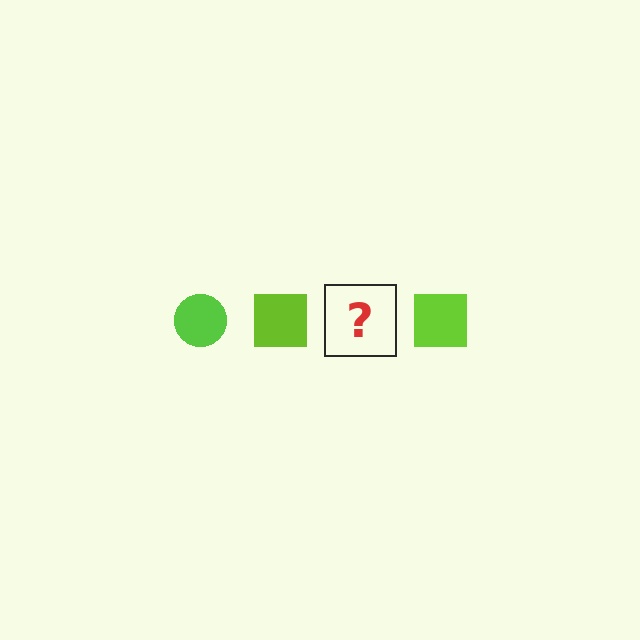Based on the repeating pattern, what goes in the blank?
The blank should be a lime circle.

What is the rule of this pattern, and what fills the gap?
The rule is that the pattern cycles through circle, square shapes in lime. The gap should be filled with a lime circle.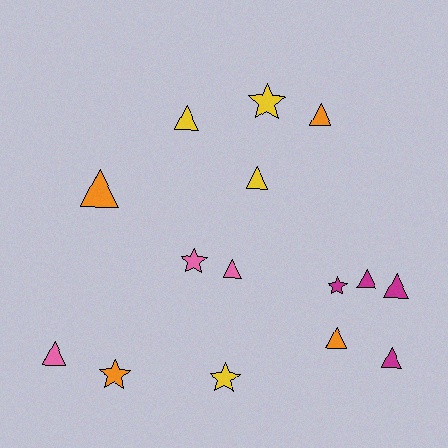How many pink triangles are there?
There are 2 pink triangles.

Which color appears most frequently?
Yellow, with 4 objects.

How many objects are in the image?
There are 15 objects.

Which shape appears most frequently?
Triangle, with 10 objects.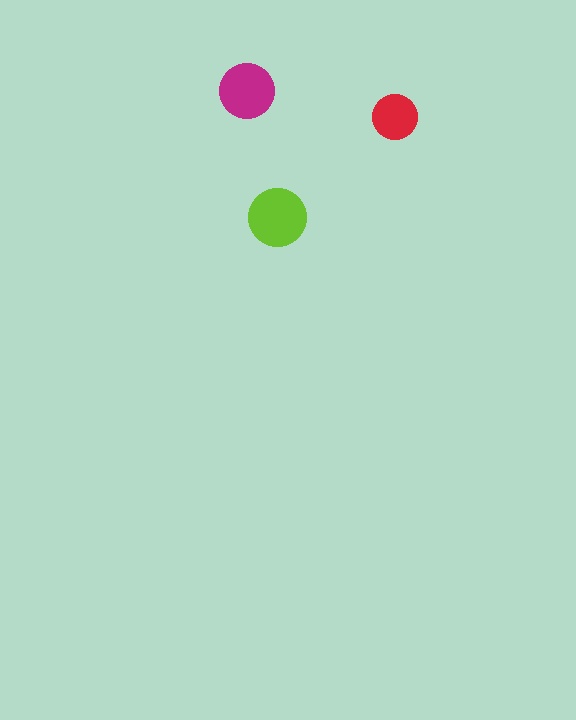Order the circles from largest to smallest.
the lime one, the magenta one, the red one.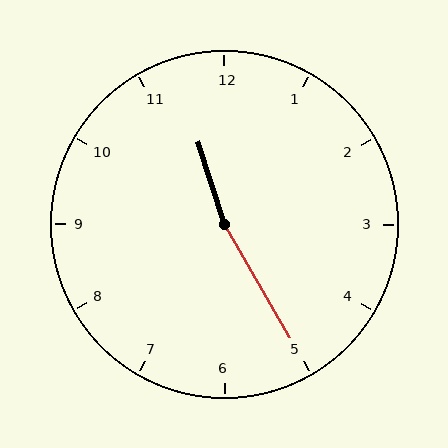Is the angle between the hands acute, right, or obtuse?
It is obtuse.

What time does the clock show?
11:25.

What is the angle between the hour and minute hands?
Approximately 168 degrees.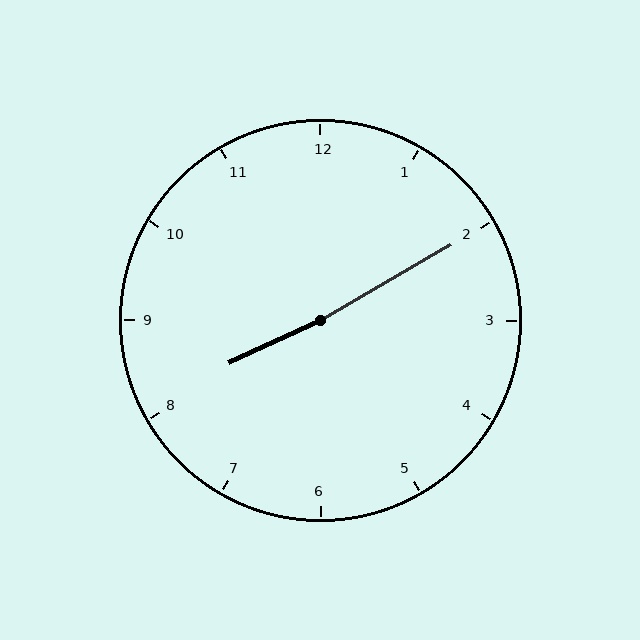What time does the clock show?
8:10.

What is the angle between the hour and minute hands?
Approximately 175 degrees.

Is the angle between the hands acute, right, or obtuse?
It is obtuse.